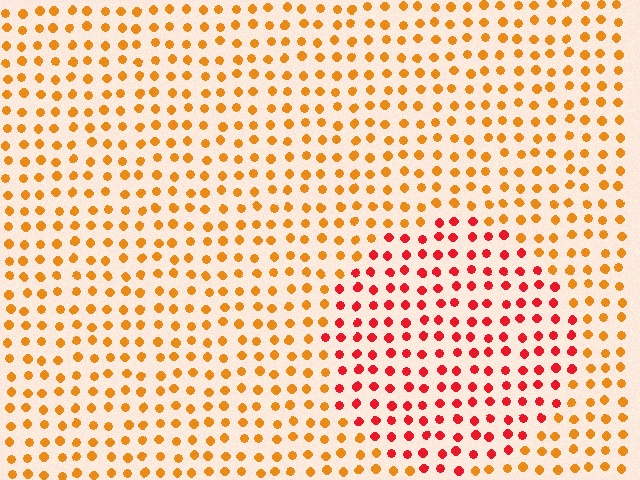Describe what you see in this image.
The image is filled with small orange elements in a uniform arrangement. A circle-shaped region is visible where the elements are tinted to a slightly different hue, forming a subtle color boundary.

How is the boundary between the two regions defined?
The boundary is defined purely by a slight shift in hue (about 38 degrees). Spacing, size, and orientation are identical on both sides.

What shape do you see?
I see a circle.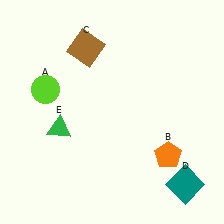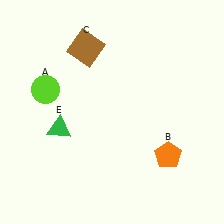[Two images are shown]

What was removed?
The teal square (D) was removed in Image 2.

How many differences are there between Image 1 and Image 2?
There is 1 difference between the two images.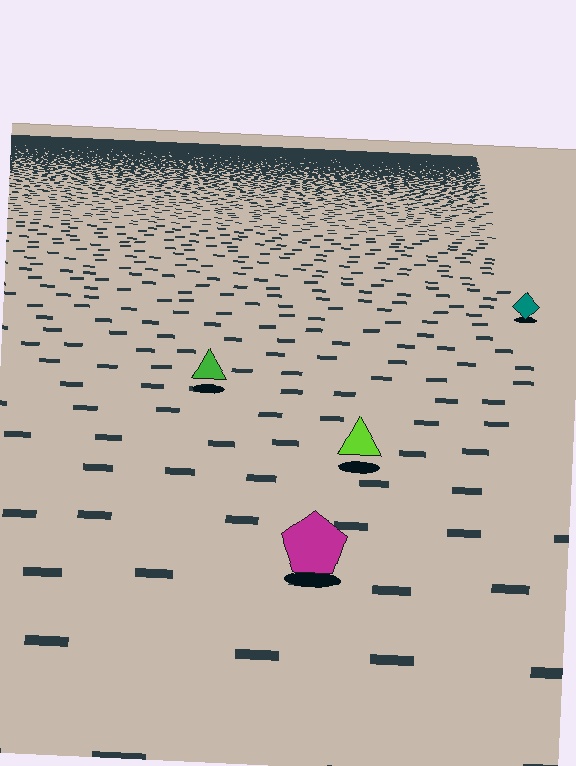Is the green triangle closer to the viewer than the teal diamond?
Yes. The green triangle is closer — you can tell from the texture gradient: the ground texture is coarser near it.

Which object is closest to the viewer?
The magenta pentagon is closest. The texture marks near it are larger and more spread out.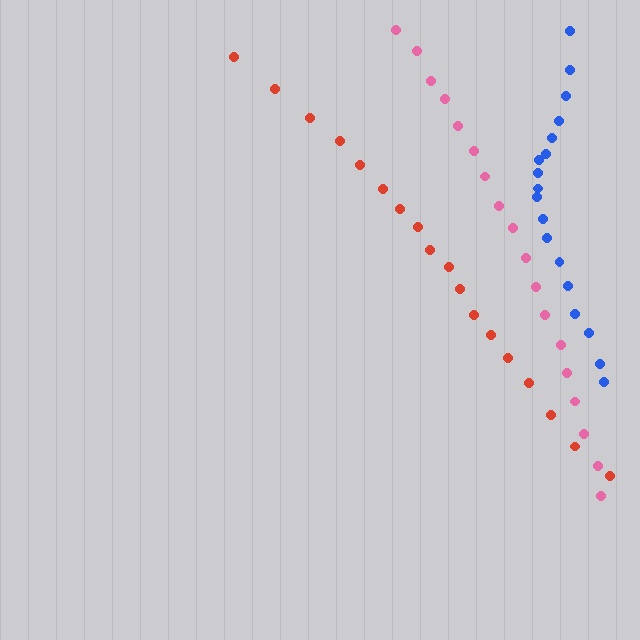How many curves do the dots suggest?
There are 3 distinct paths.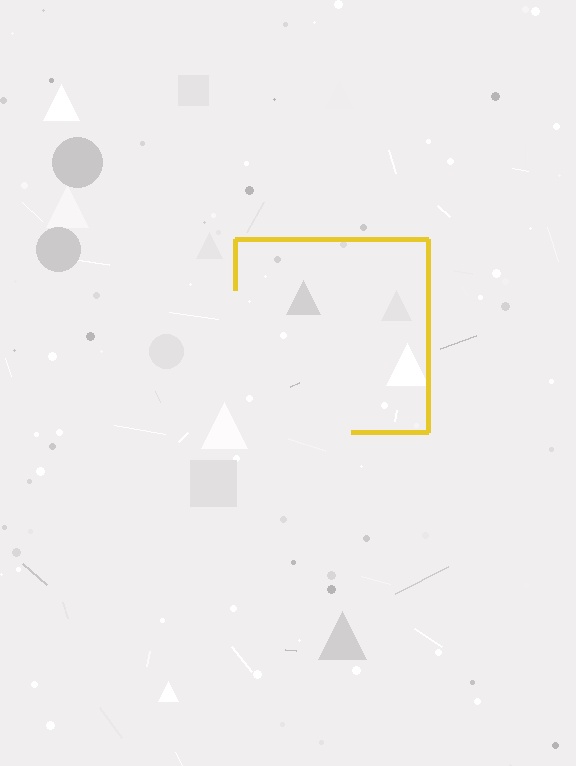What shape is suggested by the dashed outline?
The dashed outline suggests a square.